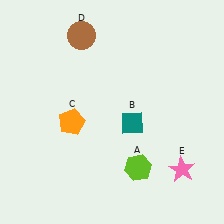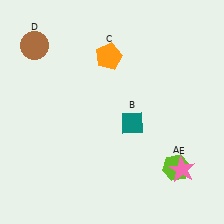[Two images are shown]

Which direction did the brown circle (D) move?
The brown circle (D) moved left.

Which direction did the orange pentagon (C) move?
The orange pentagon (C) moved up.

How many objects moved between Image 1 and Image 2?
3 objects moved between the two images.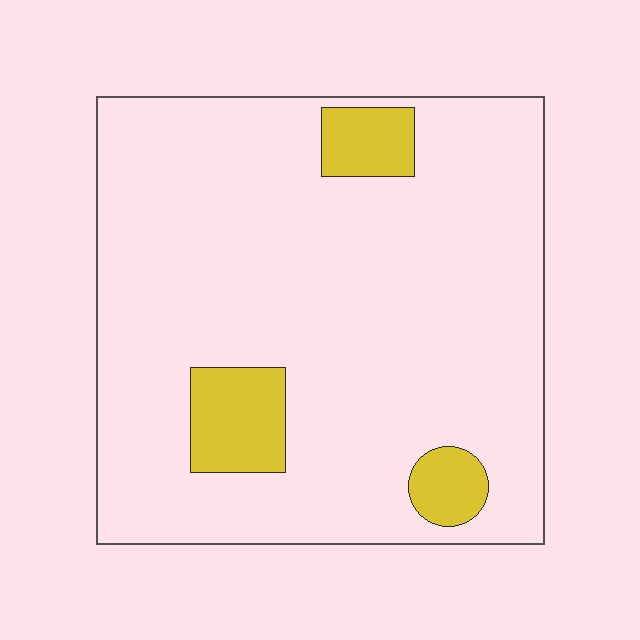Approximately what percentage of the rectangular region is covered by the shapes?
Approximately 10%.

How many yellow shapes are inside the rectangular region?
3.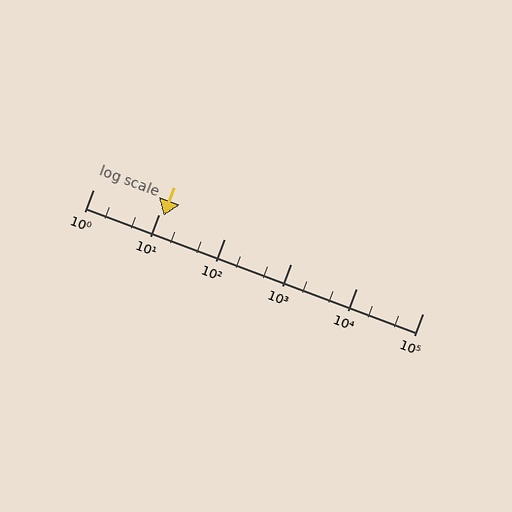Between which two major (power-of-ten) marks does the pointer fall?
The pointer is between 10 and 100.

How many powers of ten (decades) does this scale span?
The scale spans 5 decades, from 1 to 100000.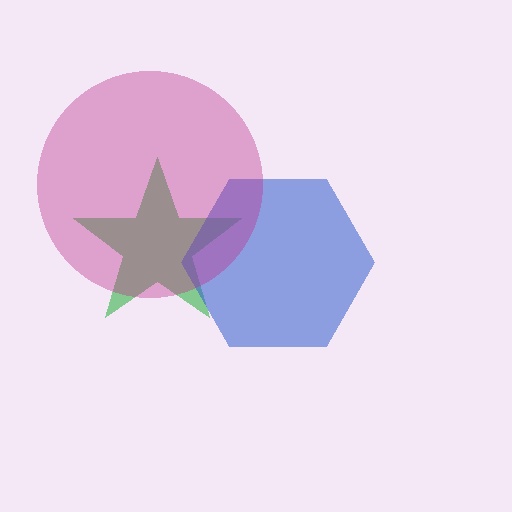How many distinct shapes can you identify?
There are 3 distinct shapes: a green star, a blue hexagon, a magenta circle.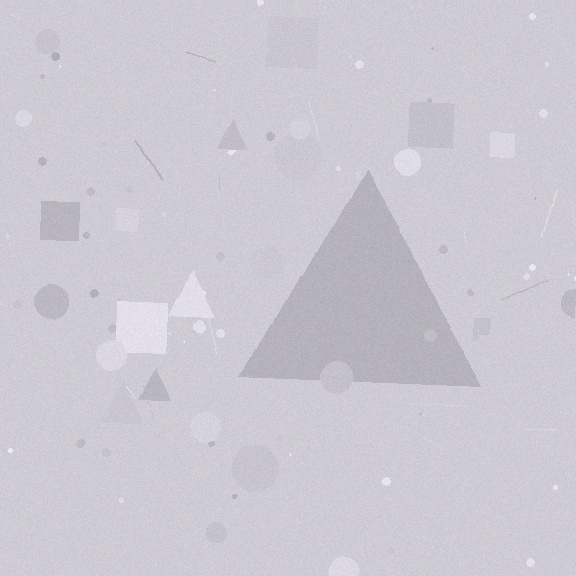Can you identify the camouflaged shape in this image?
The camouflaged shape is a triangle.